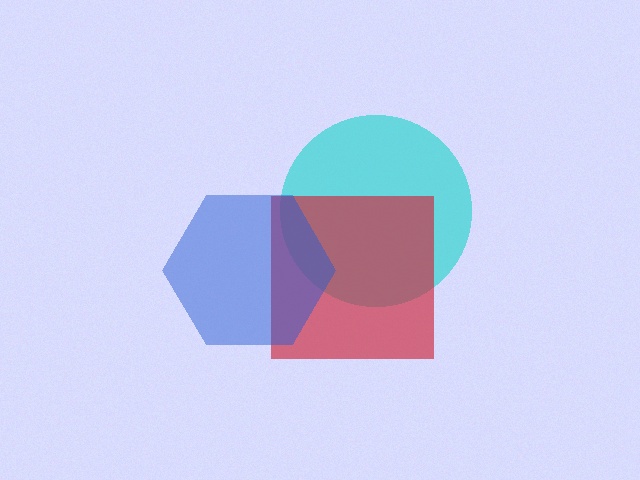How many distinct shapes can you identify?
There are 3 distinct shapes: a cyan circle, a red square, a blue hexagon.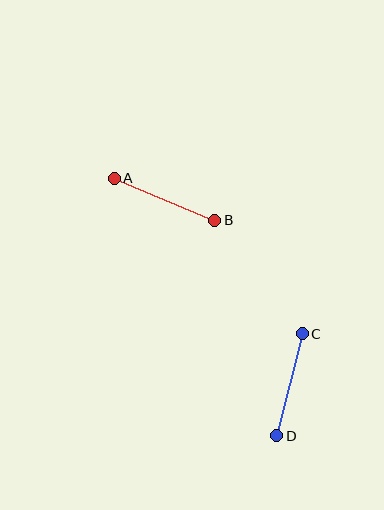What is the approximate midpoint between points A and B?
The midpoint is at approximately (165, 199) pixels.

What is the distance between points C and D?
The distance is approximately 106 pixels.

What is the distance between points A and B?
The distance is approximately 109 pixels.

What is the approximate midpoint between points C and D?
The midpoint is at approximately (289, 385) pixels.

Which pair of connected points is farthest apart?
Points A and B are farthest apart.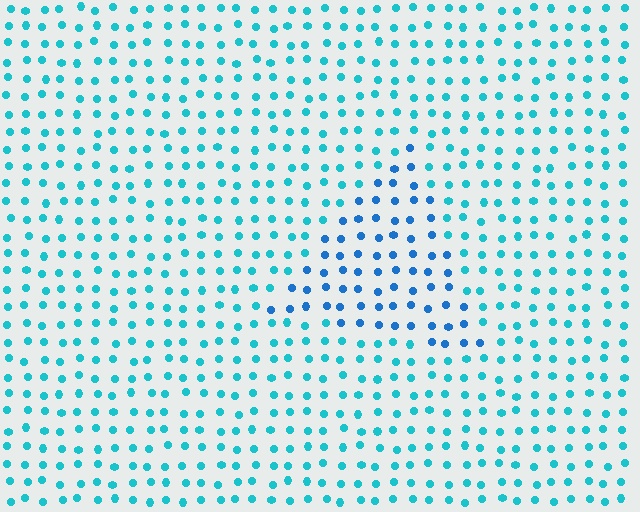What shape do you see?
I see a triangle.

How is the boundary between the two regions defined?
The boundary is defined purely by a slight shift in hue (about 27 degrees). Spacing, size, and orientation are identical on both sides.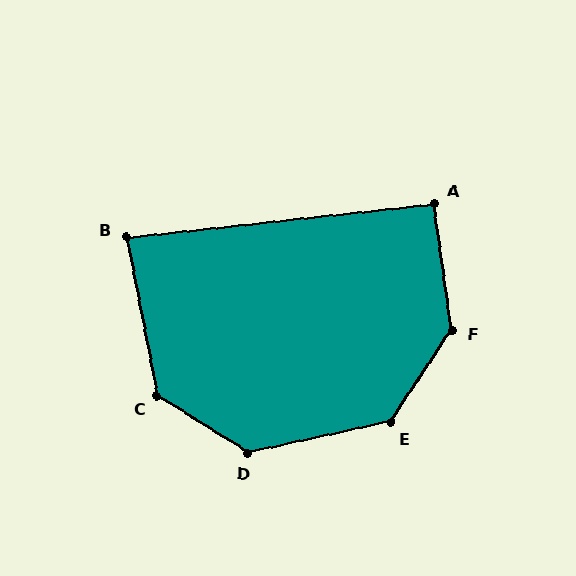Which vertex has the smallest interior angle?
B, at approximately 85 degrees.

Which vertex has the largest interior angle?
F, at approximately 139 degrees.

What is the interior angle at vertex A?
Approximately 92 degrees (approximately right).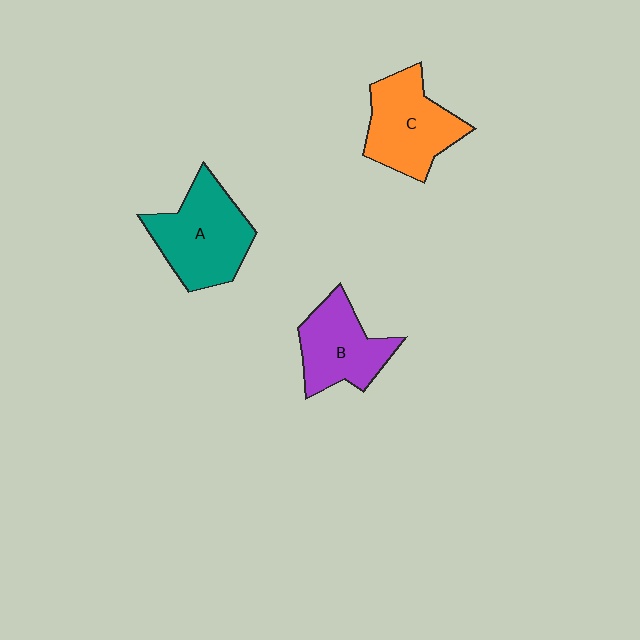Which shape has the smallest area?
Shape B (purple).